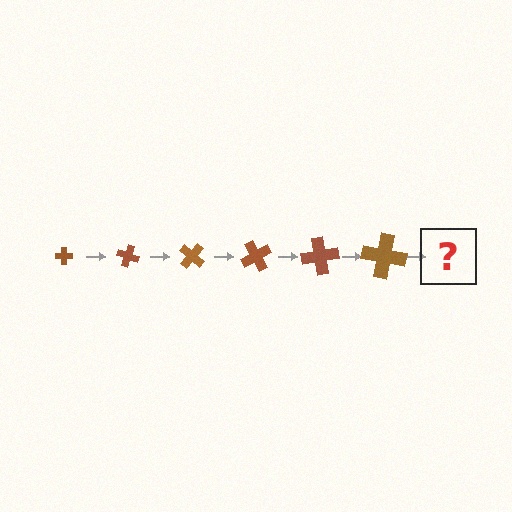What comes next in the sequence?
The next element should be a cross, larger than the previous one and rotated 120 degrees from the start.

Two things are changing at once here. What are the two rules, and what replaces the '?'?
The two rules are that the cross grows larger each step and it rotates 20 degrees each step. The '?' should be a cross, larger than the previous one and rotated 120 degrees from the start.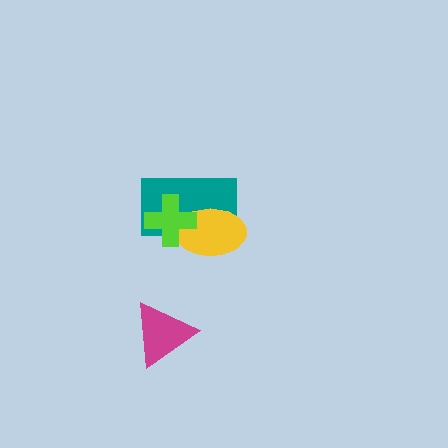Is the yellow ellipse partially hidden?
Yes, it is partially covered by another shape.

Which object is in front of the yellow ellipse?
The lime cross is in front of the yellow ellipse.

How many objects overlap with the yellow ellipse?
2 objects overlap with the yellow ellipse.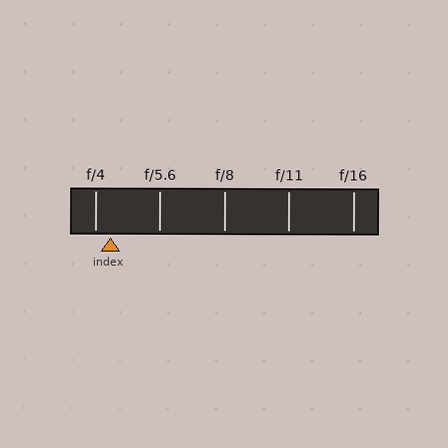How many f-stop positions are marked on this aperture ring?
There are 5 f-stop positions marked.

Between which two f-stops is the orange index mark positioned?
The index mark is between f/4 and f/5.6.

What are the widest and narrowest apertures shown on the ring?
The widest aperture shown is f/4 and the narrowest is f/16.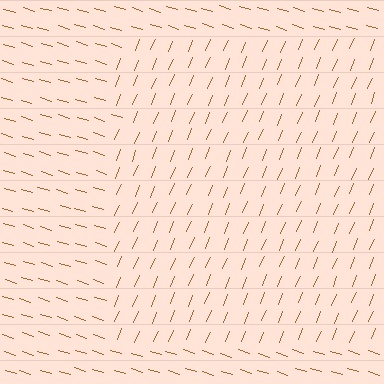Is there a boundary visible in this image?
Yes, there is a texture boundary formed by a change in line orientation.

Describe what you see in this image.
The image is filled with small brown line segments. A rectangle region in the image has lines oriented differently from the surrounding lines, creating a visible texture boundary.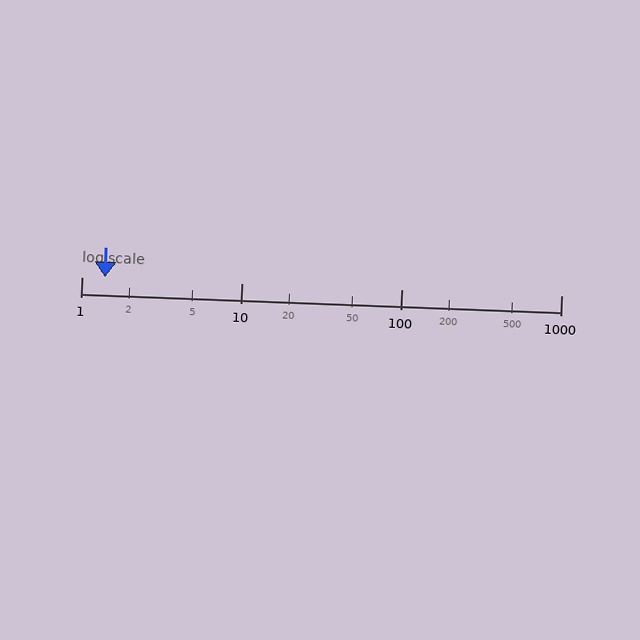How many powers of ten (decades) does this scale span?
The scale spans 3 decades, from 1 to 1000.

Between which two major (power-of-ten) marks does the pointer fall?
The pointer is between 1 and 10.